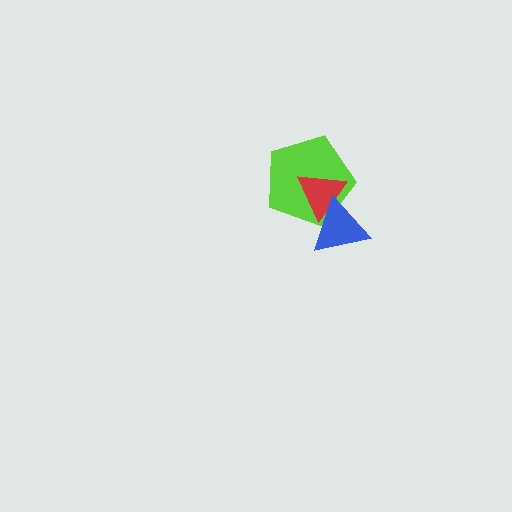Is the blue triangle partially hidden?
No, no other shape covers it.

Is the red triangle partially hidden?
Yes, it is partially covered by another shape.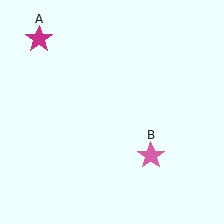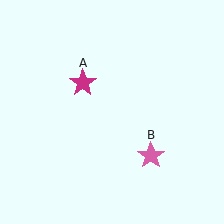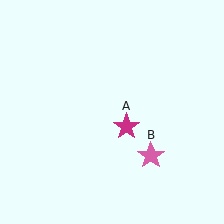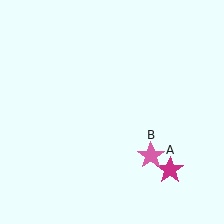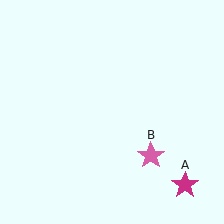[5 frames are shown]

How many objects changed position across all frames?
1 object changed position: magenta star (object A).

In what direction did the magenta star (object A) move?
The magenta star (object A) moved down and to the right.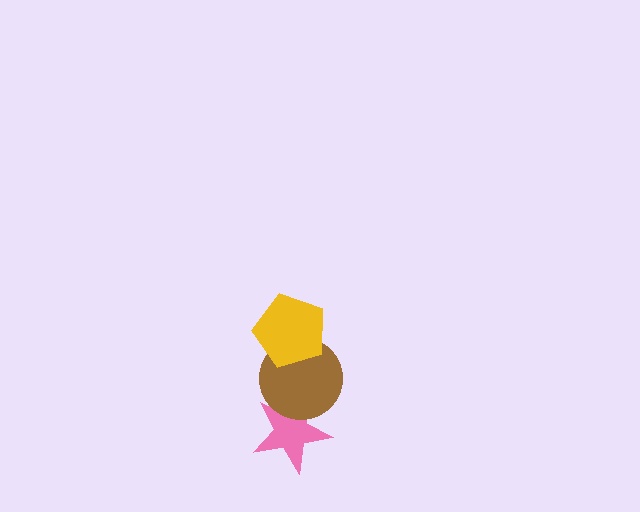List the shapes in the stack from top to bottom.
From top to bottom: the yellow pentagon, the brown circle, the pink star.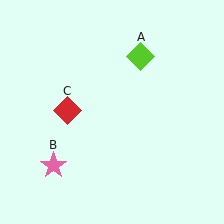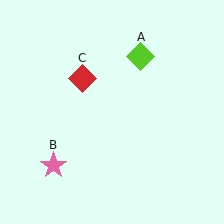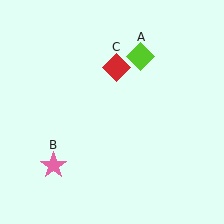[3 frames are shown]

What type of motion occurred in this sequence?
The red diamond (object C) rotated clockwise around the center of the scene.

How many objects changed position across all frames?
1 object changed position: red diamond (object C).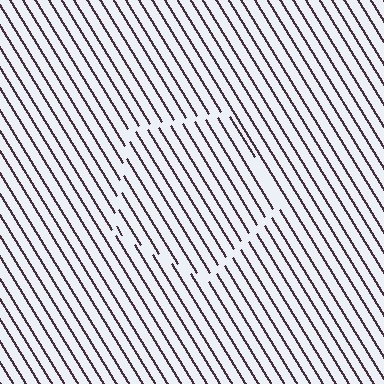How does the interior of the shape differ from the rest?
The interior of the shape contains the same grating, shifted by half a period — the contour is defined by the phase discontinuity where line-ends from the inner and outer gratings abut.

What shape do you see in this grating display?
An illusory pentagon. The interior of the shape contains the same grating, shifted by half a period — the contour is defined by the phase discontinuity where line-ends from the inner and outer gratings abut.